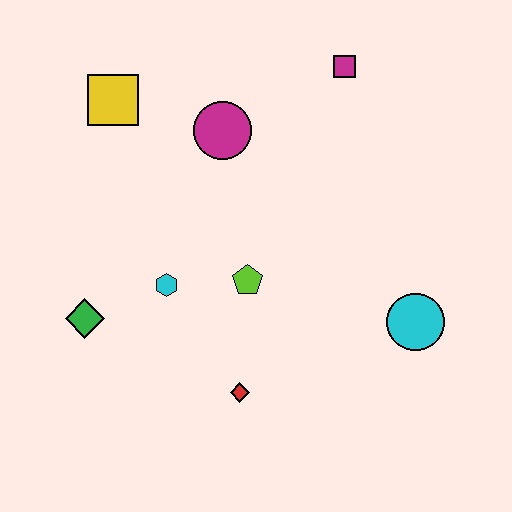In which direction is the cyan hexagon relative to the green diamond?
The cyan hexagon is to the right of the green diamond.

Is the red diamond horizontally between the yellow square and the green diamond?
No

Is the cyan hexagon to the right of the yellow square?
Yes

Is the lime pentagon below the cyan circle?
No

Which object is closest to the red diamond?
The lime pentagon is closest to the red diamond.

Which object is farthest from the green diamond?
The magenta square is farthest from the green diamond.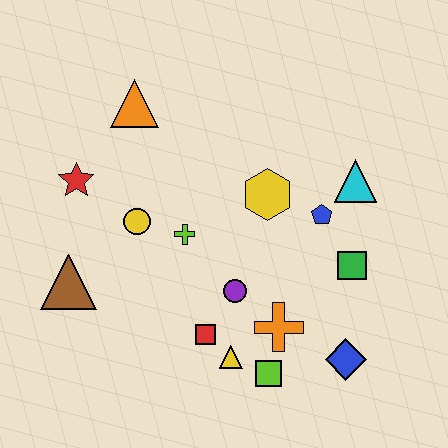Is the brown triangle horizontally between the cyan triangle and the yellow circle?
No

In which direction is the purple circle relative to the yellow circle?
The purple circle is to the right of the yellow circle.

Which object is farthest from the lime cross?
The blue diamond is farthest from the lime cross.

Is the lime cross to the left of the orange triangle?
No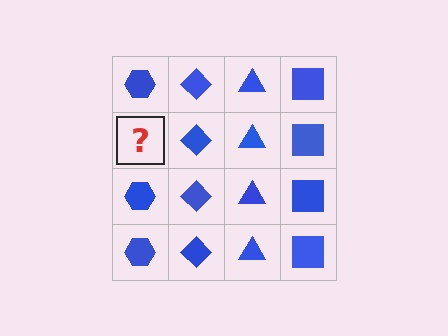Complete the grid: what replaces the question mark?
The question mark should be replaced with a blue hexagon.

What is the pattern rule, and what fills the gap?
The rule is that each column has a consistent shape. The gap should be filled with a blue hexagon.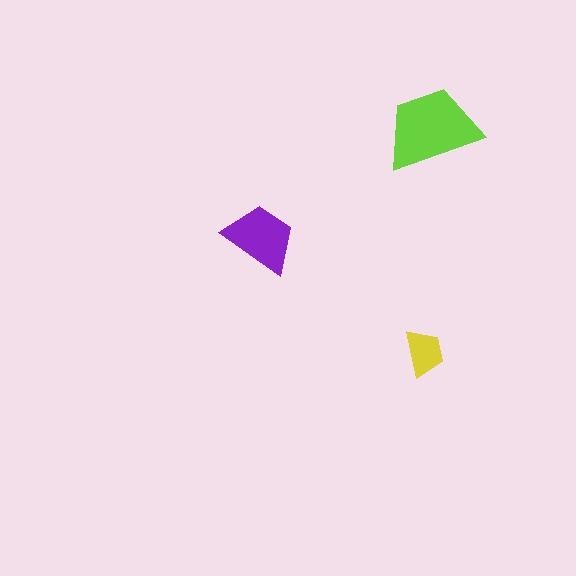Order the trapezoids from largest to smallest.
the lime one, the purple one, the yellow one.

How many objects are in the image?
There are 3 objects in the image.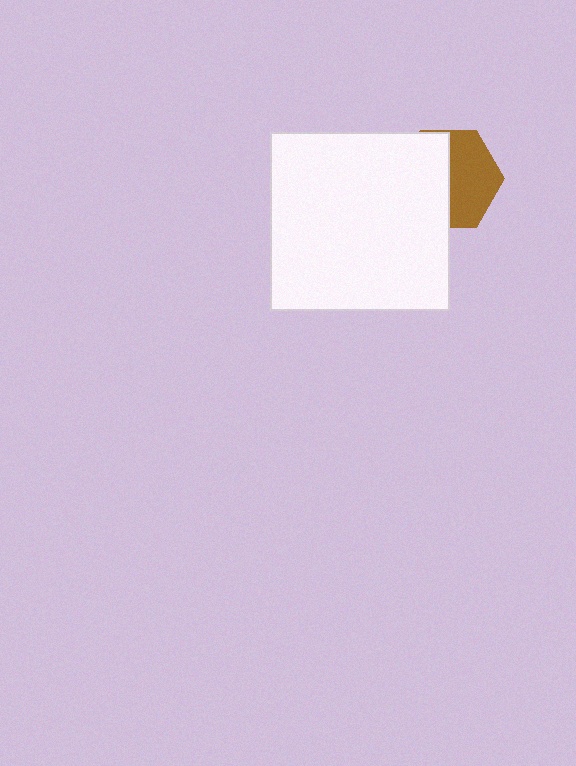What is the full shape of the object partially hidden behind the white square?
The partially hidden object is a brown hexagon.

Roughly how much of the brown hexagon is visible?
About half of it is visible (roughly 50%).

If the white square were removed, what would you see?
You would see the complete brown hexagon.